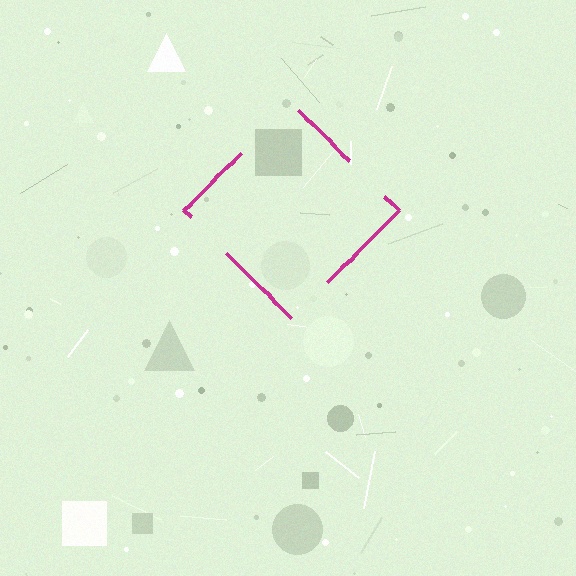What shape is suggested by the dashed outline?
The dashed outline suggests a diamond.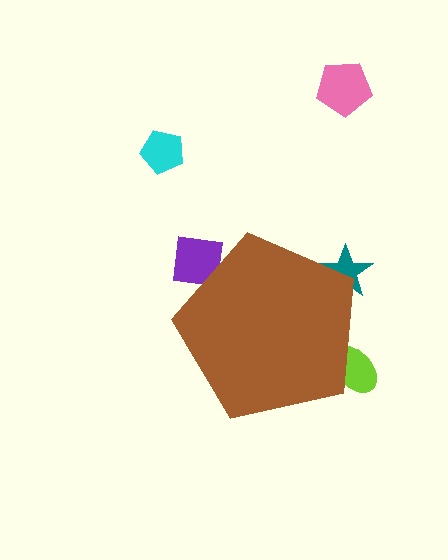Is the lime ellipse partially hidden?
Yes, the lime ellipse is partially hidden behind the brown pentagon.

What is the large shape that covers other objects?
A brown pentagon.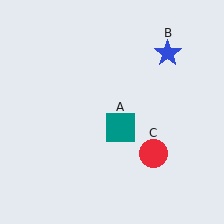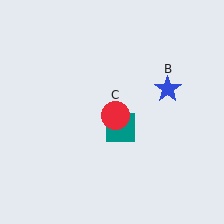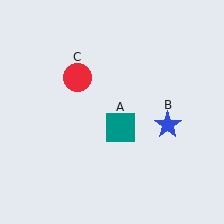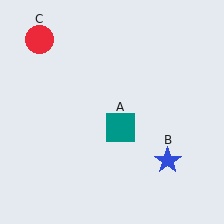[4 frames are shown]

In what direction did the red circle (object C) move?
The red circle (object C) moved up and to the left.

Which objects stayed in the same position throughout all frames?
Teal square (object A) remained stationary.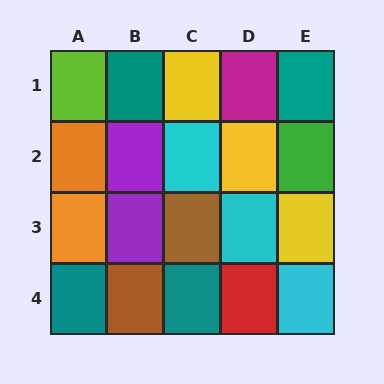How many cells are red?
1 cell is red.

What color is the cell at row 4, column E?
Cyan.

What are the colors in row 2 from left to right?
Orange, purple, cyan, yellow, green.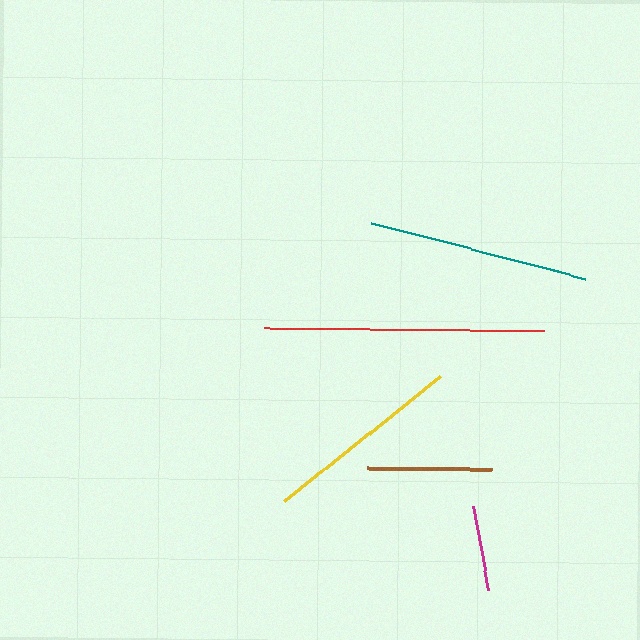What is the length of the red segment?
The red segment is approximately 280 pixels long.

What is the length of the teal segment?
The teal segment is approximately 221 pixels long.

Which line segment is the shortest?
The magenta line is the shortest at approximately 86 pixels.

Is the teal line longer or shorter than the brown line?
The teal line is longer than the brown line.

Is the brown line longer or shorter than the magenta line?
The brown line is longer than the magenta line.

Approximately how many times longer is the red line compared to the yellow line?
The red line is approximately 1.4 times the length of the yellow line.